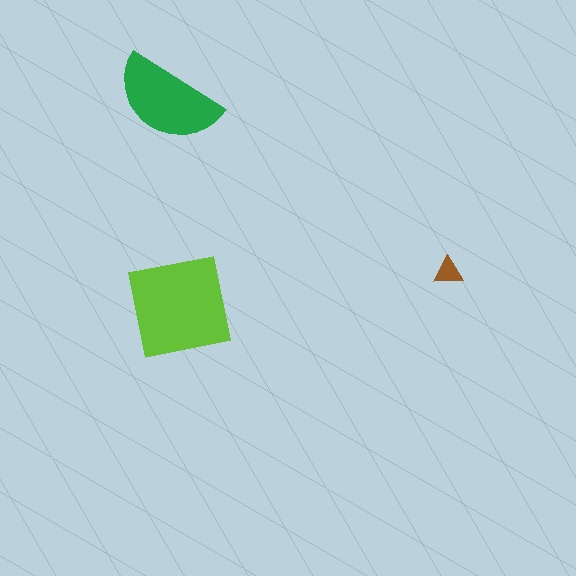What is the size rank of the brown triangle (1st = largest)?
3rd.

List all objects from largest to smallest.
The lime square, the green semicircle, the brown triangle.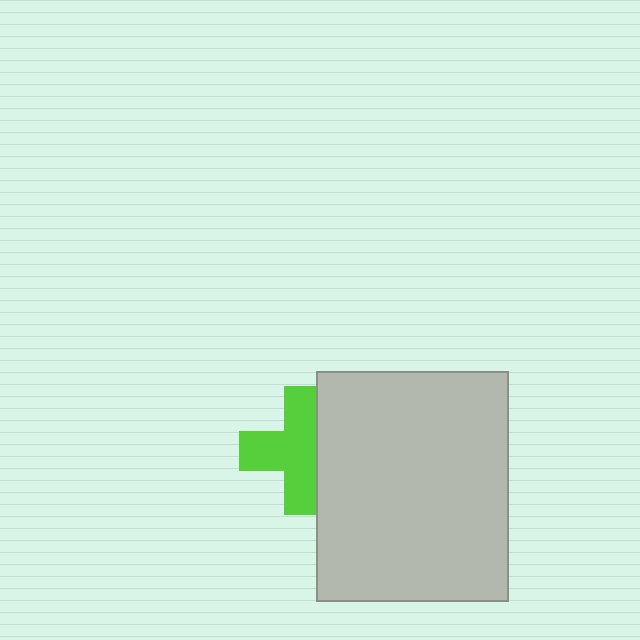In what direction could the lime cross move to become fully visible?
The lime cross could move left. That would shift it out from behind the light gray rectangle entirely.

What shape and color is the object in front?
The object in front is a light gray rectangle.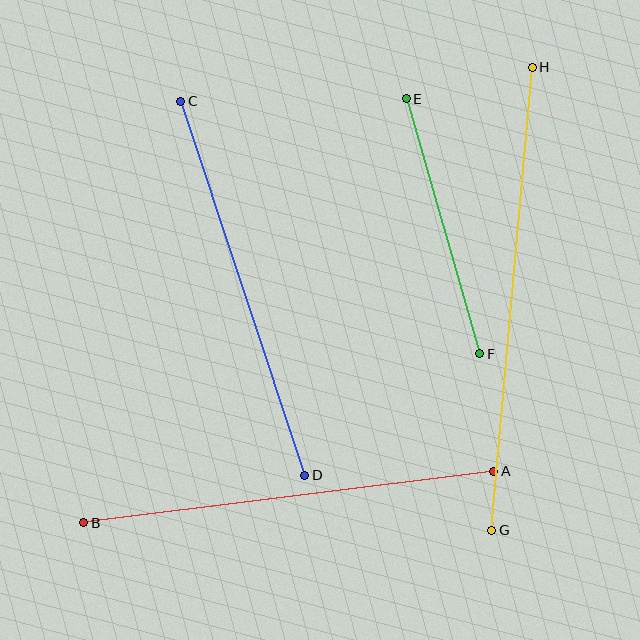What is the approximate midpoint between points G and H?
The midpoint is at approximately (512, 299) pixels.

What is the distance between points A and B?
The distance is approximately 413 pixels.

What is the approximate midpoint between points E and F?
The midpoint is at approximately (443, 226) pixels.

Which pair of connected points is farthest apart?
Points G and H are farthest apart.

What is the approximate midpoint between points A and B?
The midpoint is at approximately (289, 497) pixels.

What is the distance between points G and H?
The distance is approximately 464 pixels.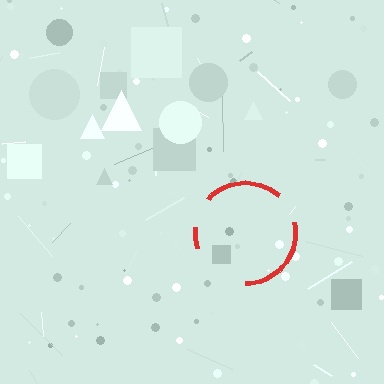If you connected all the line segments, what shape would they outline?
They would outline a circle.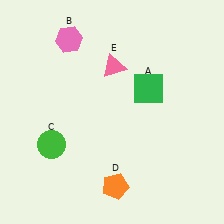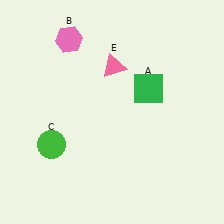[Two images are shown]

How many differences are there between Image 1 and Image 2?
There is 1 difference between the two images.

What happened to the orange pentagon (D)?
The orange pentagon (D) was removed in Image 2. It was in the bottom-right area of Image 1.